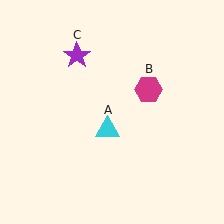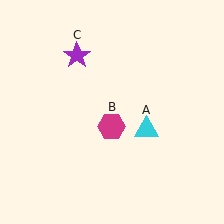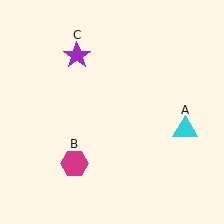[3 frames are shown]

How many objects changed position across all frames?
2 objects changed position: cyan triangle (object A), magenta hexagon (object B).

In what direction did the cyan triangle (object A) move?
The cyan triangle (object A) moved right.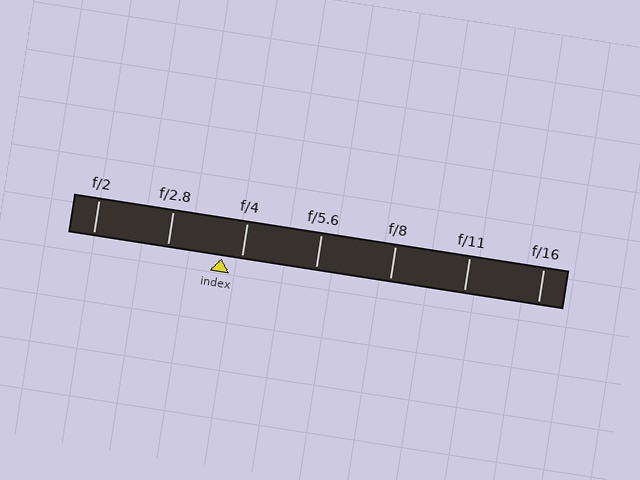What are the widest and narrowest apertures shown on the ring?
The widest aperture shown is f/2 and the narrowest is f/16.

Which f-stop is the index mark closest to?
The index mark is closest to f/4.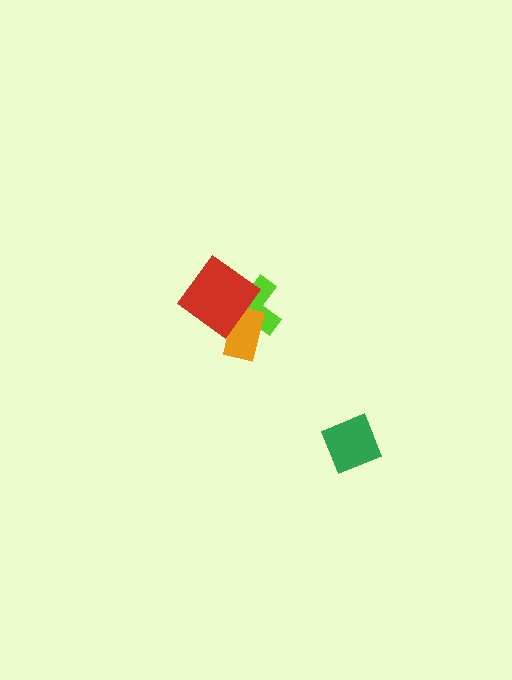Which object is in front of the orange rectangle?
The red diamond is in front of the orange rectangle.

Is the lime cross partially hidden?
Yes, it is partially covered by another shape.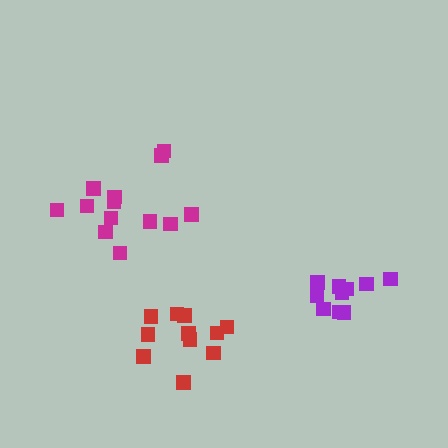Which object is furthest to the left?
The magenta cluster is leftmost.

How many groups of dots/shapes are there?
There are 3 groups.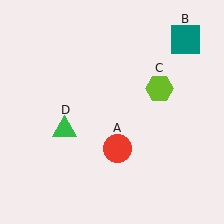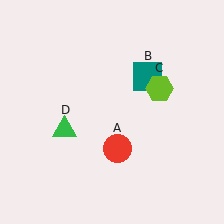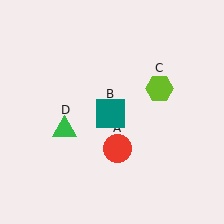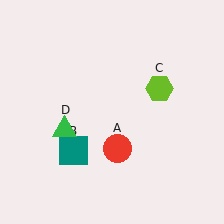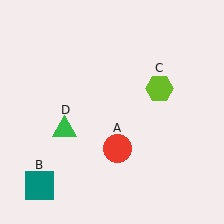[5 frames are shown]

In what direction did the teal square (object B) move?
The teal square (object B) moved down and to the left.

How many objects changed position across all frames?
1 object changed position: teal square (object B).